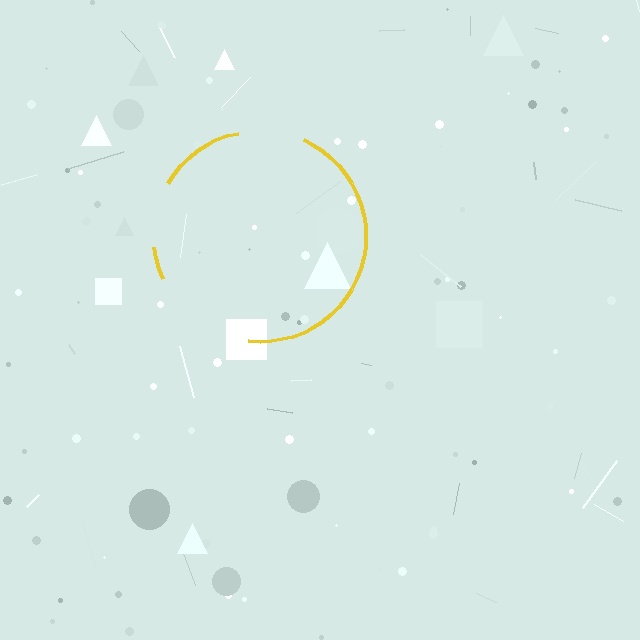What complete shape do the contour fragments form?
The contour fragments form a circle.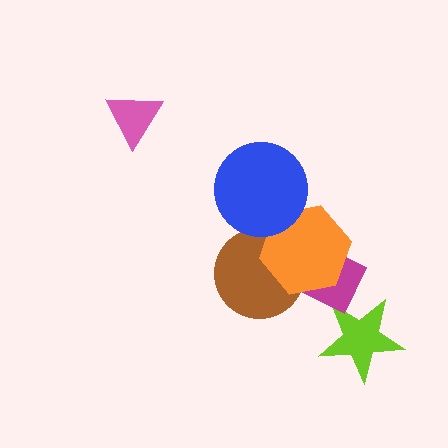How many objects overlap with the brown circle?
1 object overlaps with the brown circle.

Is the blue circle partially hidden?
No, no other shape covers it.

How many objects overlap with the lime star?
1 object overlaps with the lime star.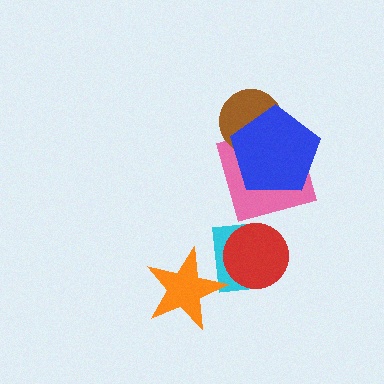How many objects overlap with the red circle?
1 object overlaps with the red circle.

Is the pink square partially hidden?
Yes, it is partially covered by another shape.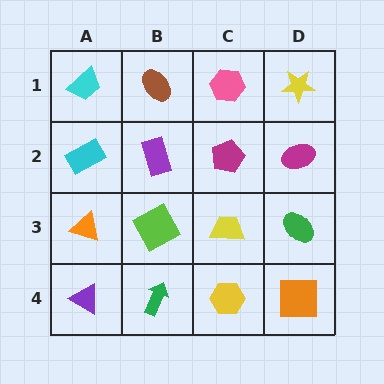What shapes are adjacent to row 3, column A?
A cyan rectangle (row 2, column A), a purple triangle (row 4, column A), a lime square (row 3, column B).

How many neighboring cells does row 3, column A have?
3.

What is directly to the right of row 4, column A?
A green arrow.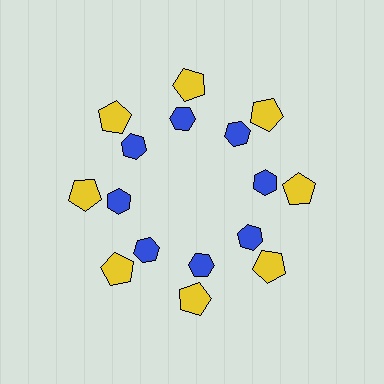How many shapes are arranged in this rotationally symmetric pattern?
There are 16 shapes, arranged in 8 groups of 2.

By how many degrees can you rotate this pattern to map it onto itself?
The pattern maps onto itself every 45 degrees of rotation.